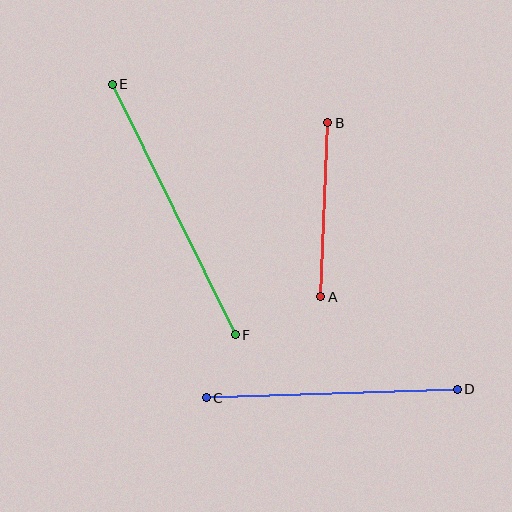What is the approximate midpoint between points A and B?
The midpoint is at approximately (324, 210) pixels.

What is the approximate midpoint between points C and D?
The midpoint is at approximately (332, 394) pixels.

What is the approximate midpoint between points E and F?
The midpoint is at approximately (174, 210) pixels.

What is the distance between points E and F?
The distance is approximately 279 pixels.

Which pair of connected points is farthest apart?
Points E and F are farthest apart.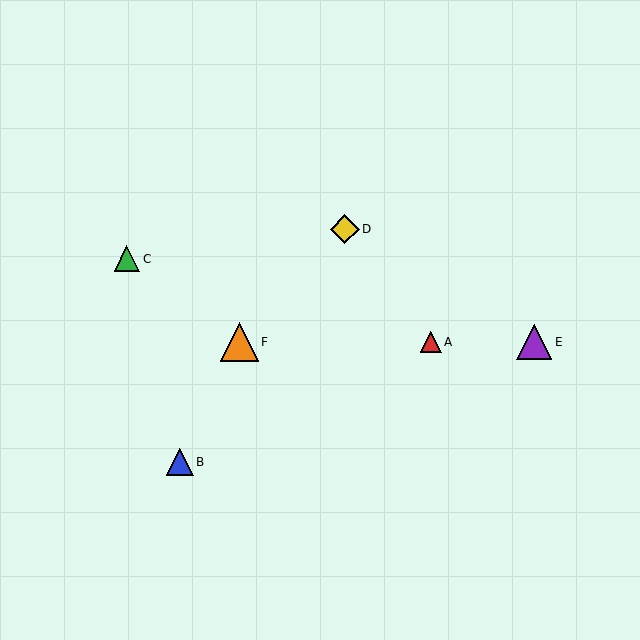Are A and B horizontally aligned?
No, A is at y≈342 and B is at y≈462.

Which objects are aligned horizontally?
Objects A, E, F are aligned horizontally.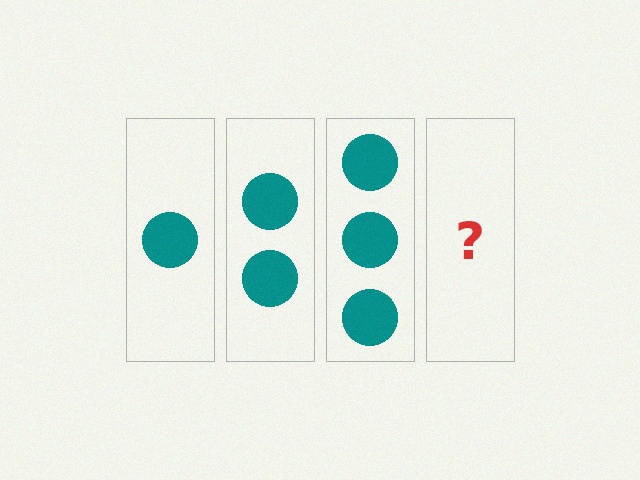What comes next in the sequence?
The next element should be 4 circles.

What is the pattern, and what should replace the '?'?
The pattern is that each step adds one more circle. The '?' should be 4 circles.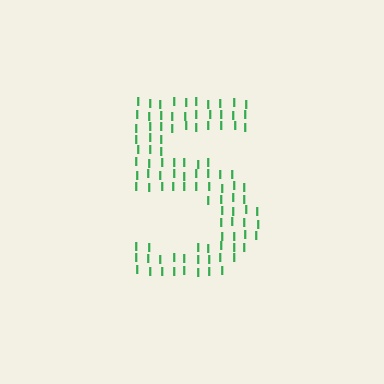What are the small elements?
The small elements are letter I's.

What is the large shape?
The large shape is the digit 5.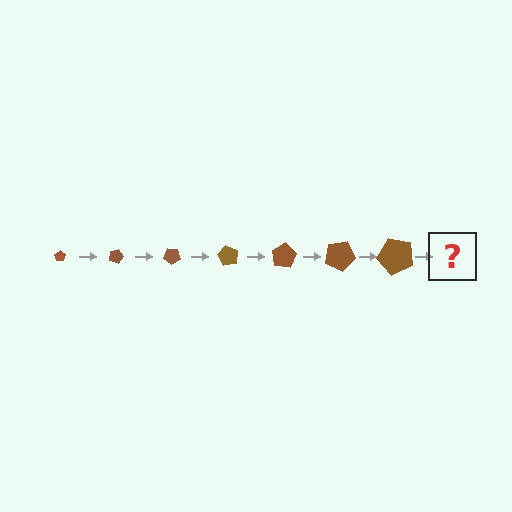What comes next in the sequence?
The next element should be a pentagon, larger than the previous one and rotated 140 degrees from the start.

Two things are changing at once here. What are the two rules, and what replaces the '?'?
The two rules are that the pentagon grows larger each step and it rotates 20 degrees each step. The '?' should be a pentagon, larger than the previous one and rotated 140 degrees from the start.